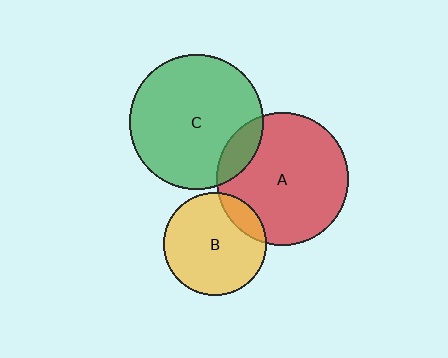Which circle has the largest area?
Circle C (green).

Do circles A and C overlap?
Yes.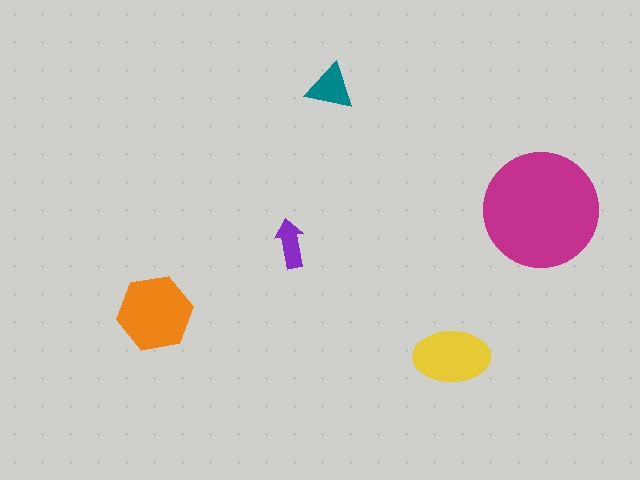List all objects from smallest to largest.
The purple arrow, the teal triangle, the yellow ellipse, the orange hexagon, the magenta circle.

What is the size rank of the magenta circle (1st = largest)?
1st.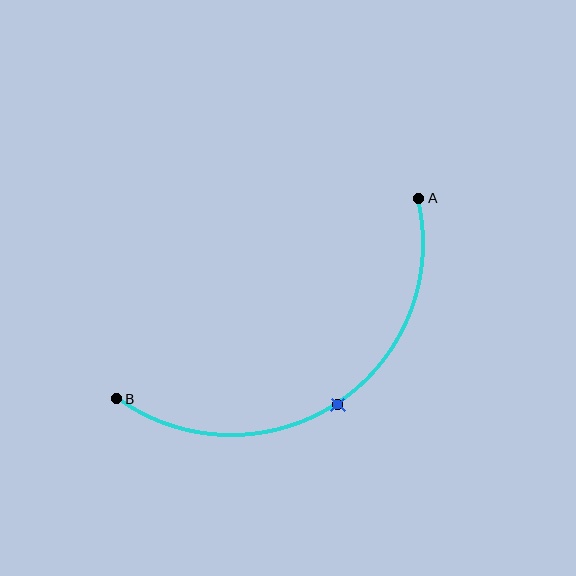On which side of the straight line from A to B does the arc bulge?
The arc bulges below the straight line connecting A and B.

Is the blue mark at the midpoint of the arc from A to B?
Yes. The blue mark lies on the arc at equal arc-length from both A and B — it is the arc midpoint.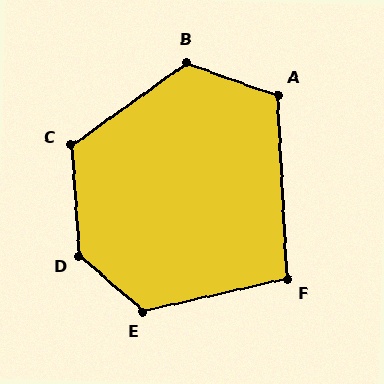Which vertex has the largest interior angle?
D, at approximately 136 degrees.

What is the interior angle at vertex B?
Approximately 125 degrees (obtuse).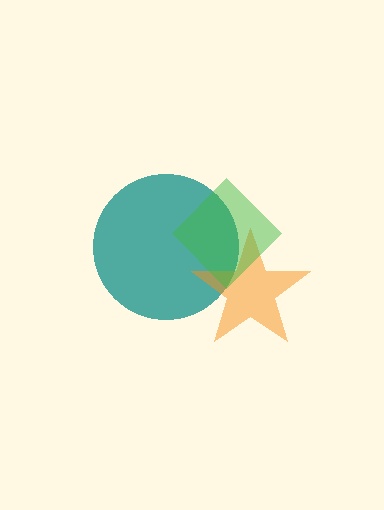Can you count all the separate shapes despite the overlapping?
Yes, there are 3 separate shapes.